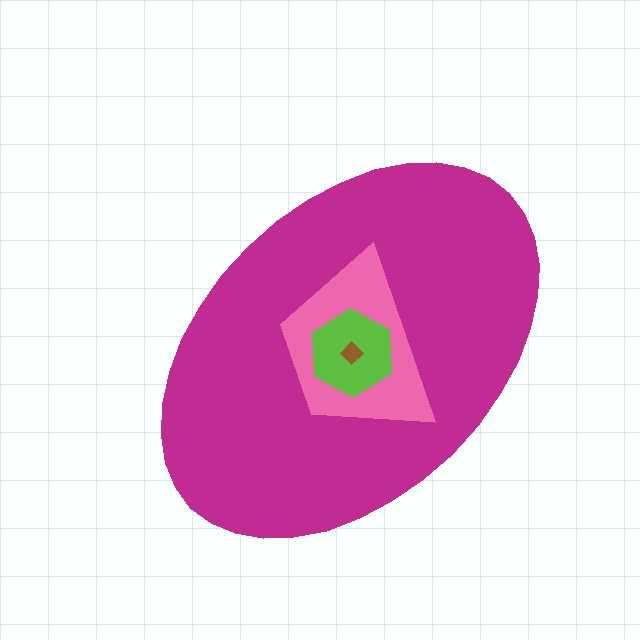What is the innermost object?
The brown diamond.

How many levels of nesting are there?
4.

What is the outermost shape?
The magenta ellipse.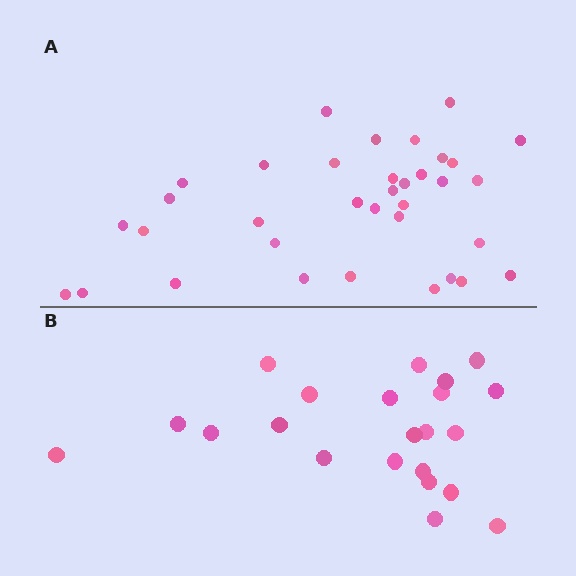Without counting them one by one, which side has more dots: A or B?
Region A (the top region) has more dots.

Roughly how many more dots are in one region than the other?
Region A has approximately 15 more dots than region B.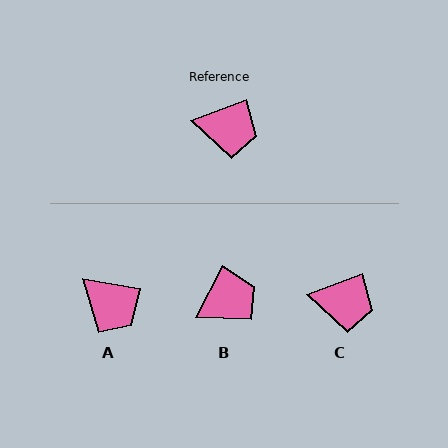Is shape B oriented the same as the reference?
No, it is off by about 41 degrees.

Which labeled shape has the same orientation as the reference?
C.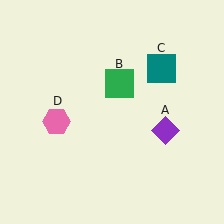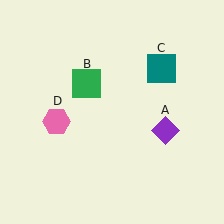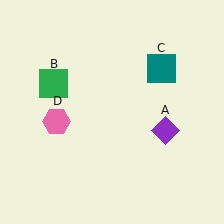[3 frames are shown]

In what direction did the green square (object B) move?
The green square (object B) moved left.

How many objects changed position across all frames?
1 object changed position: green square (object B).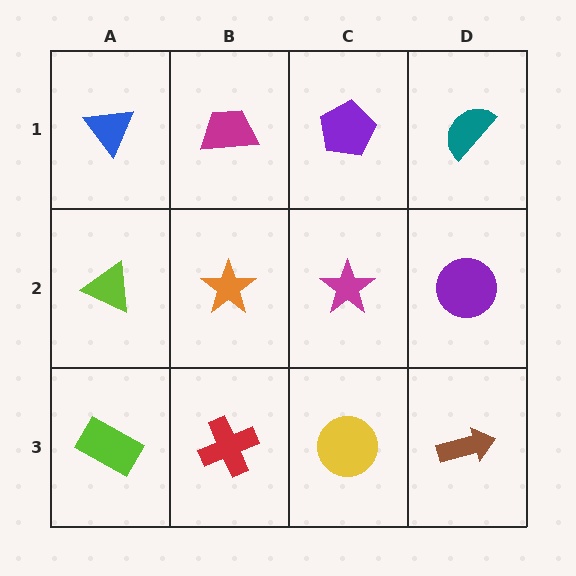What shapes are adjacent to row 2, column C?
A purple pentagon (row 1, column C), a yellow circle (row 3, column C), an orange star (row 2, column B), a purple circle (row 2, column D).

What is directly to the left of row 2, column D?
A magenta star.